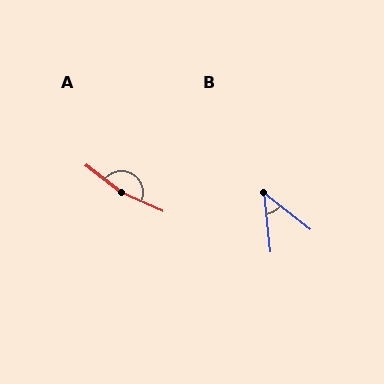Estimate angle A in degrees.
Approximately 167 degrees.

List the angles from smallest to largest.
B (46°), A (167°).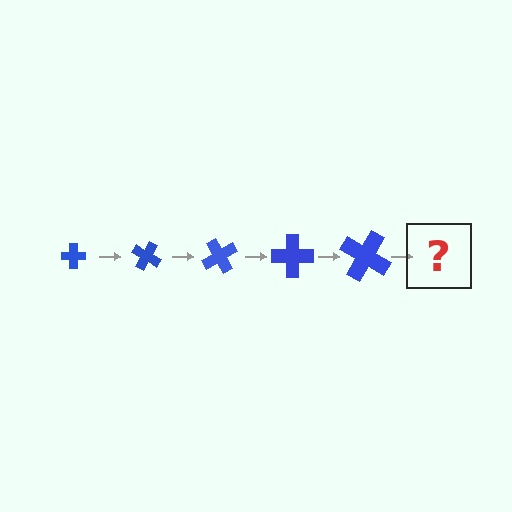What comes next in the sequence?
The next element should be a cross, larger than the previous one and rotated 150 degrees from the start.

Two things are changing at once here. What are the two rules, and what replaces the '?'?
The two rules are that the cross grows larger each step and it rotates 30 degrees each step. The '?' should be a cross, larger than the previous one and rotated 150 degrees from the start.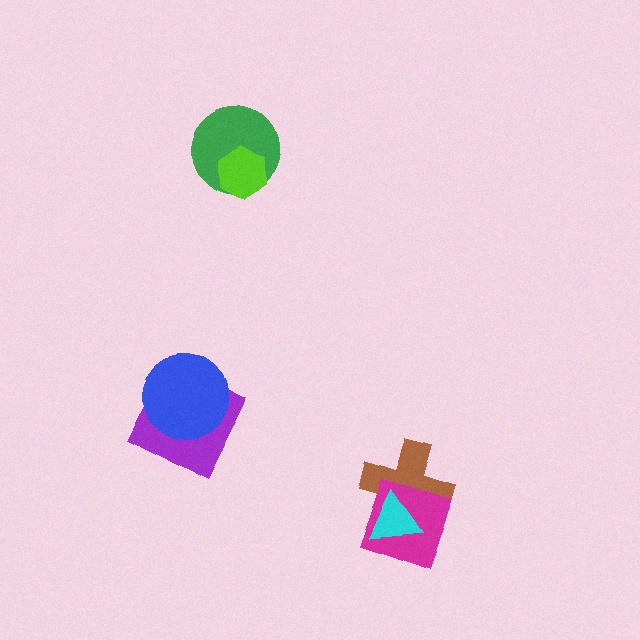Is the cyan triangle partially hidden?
No, no other shape covers it.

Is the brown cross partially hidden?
Yes, it is partially covered by another shape.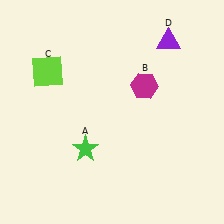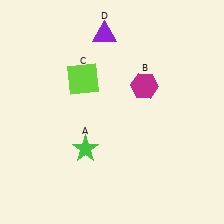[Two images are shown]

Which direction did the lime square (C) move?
The lime square (C) moved right.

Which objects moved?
The objects that moved are: the lime square (C), the purple triangle (D).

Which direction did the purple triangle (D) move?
The purple triangle (D) moved left.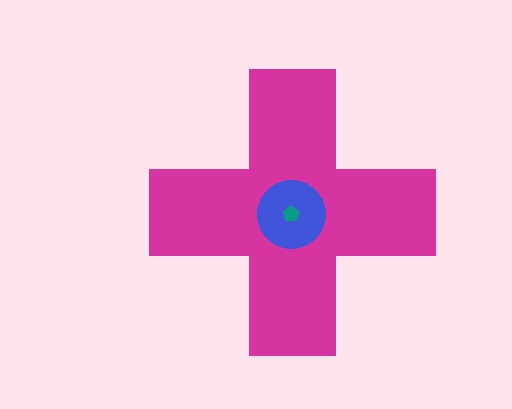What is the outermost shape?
The magenta cross.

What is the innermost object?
The teal pentagon.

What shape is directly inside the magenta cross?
The blue circle.